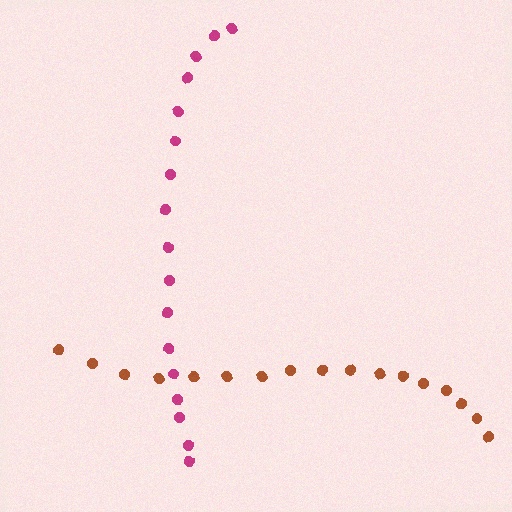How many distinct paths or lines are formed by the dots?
There are 2 distinct paths.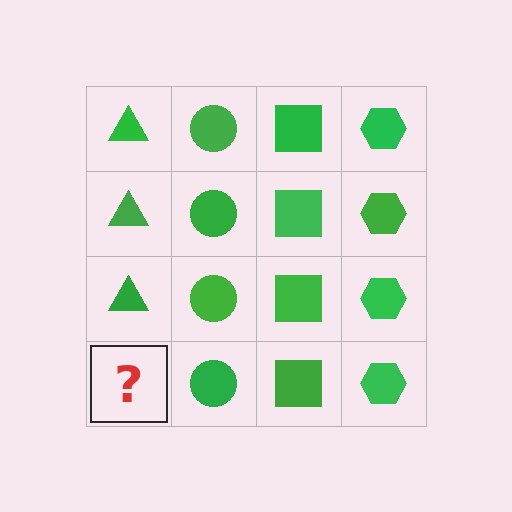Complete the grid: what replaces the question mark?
The question mark should be replaced with a green triangle.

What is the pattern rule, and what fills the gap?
The rule is that each column has a consistent shape. The gap should be filled with a green triangle.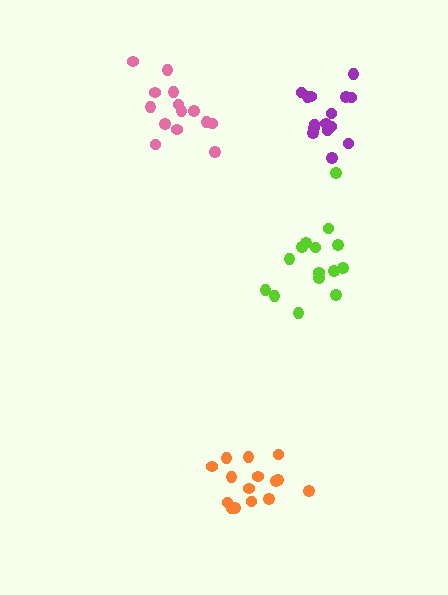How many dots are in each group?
Group 1: 15 dots, Group 2: 15 dots, Group 3: 15 dots, Group 4: 14 dots (59 total).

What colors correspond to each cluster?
The clusters are colored: orange, purple, lime, pink.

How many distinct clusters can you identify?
There are 4 distinct clusters.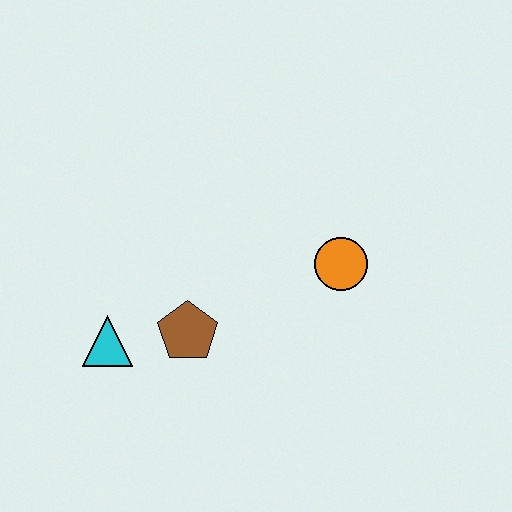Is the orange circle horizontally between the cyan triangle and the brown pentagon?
No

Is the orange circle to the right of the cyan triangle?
Yes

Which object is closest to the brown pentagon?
The cyan triangle is closest to the brown pentagon.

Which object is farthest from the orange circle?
The cyan triangle is farthest from the orange circle.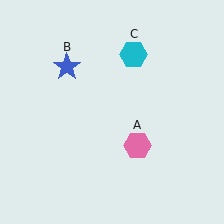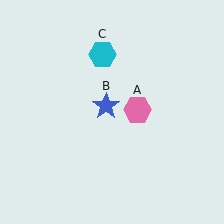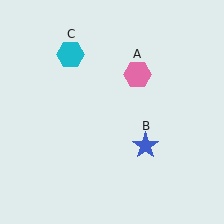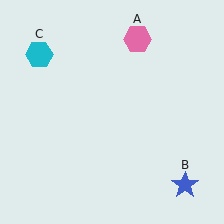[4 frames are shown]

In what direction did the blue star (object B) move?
The blue star (object B) moved down and to the right.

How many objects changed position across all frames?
3 objects changed position: pink hexagon (object A), blue star (object B), cyan hexagon (object C).